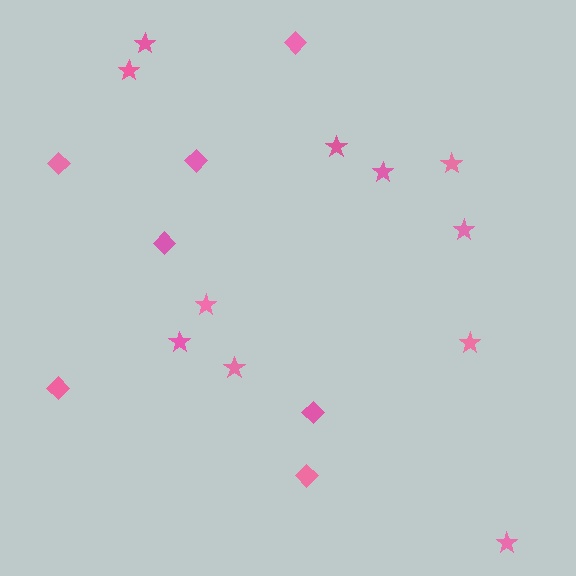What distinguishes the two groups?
There are 2 groups: one group of diamonds (7) and one group of stars (11).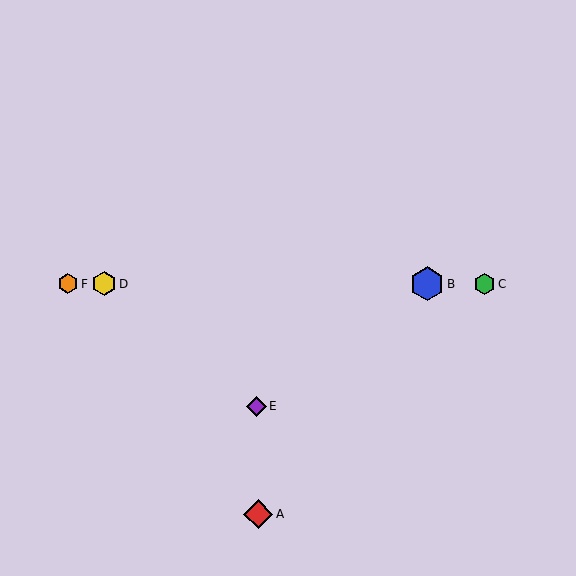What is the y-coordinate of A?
Object A is at y≈514.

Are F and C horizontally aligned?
Yes, both are at y≈284.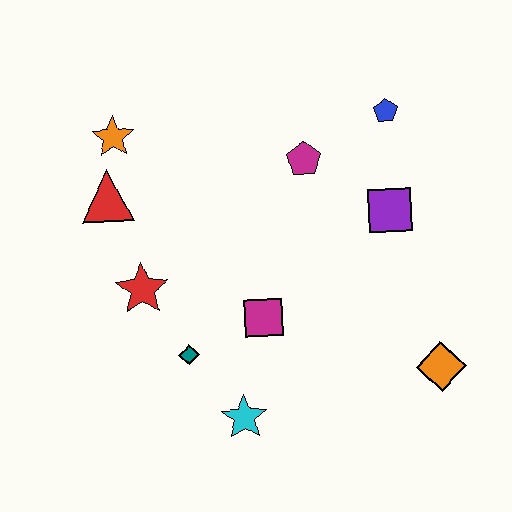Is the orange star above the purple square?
Yes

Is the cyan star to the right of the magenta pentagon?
No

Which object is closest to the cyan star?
The teal diamond is closest to the cyan star.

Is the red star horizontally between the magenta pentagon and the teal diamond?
No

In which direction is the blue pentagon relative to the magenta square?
The blue pentagon is above the magenta square.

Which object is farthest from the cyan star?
The blue pentagon is farthest from the cyan star.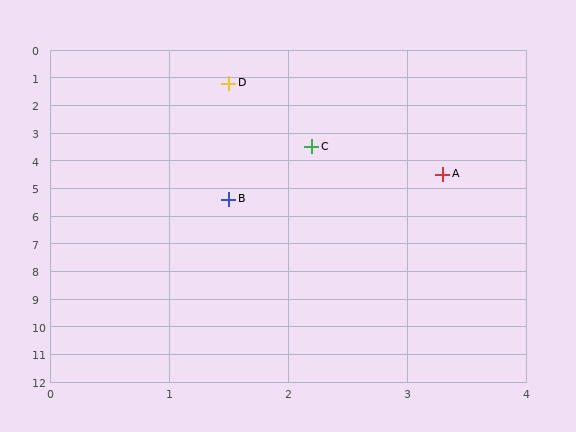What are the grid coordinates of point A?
Point A is at approximately (3.3, 4.5).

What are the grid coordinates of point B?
Point B is at approximately (1.5, 5.4).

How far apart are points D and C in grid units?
Points D and C are about 2.4 grid units apart.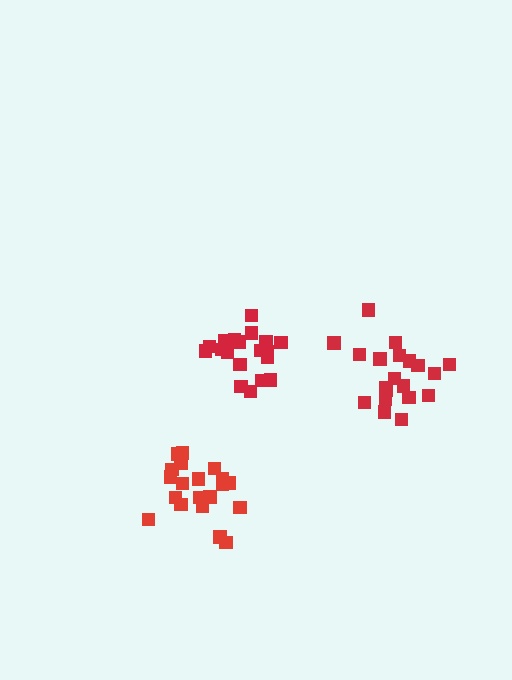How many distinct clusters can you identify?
There are 3 distinct clusters.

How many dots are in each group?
Group 1: 21 dots, Group 2: 19 dots, Group 3: 21 dots (61 total).